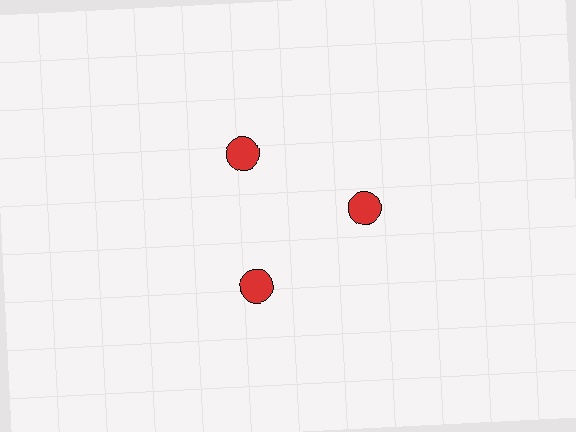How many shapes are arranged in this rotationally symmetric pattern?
There are 3 shapes, arranged in 3 groups of 1.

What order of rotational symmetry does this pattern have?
This pattern has 3-fold rotational symmetry.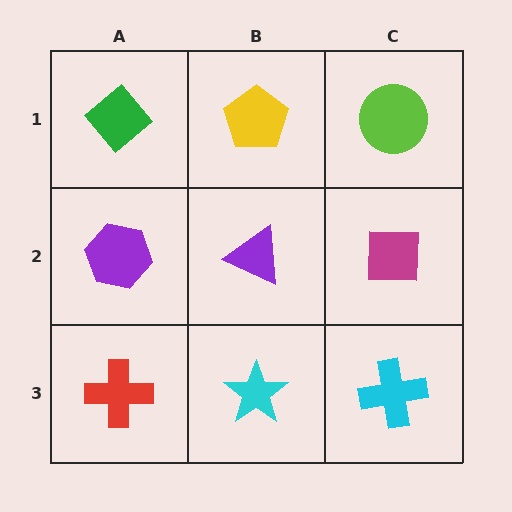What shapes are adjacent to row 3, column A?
A purple hexagon (row 2, column A), a cyan star (row 3, column B).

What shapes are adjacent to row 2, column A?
A green diamond (row 1, column A), a red cross (row 3, column A), a purple triangle (row 2, column B).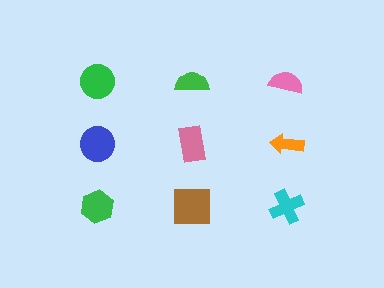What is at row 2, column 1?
A blue circle.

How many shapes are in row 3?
3 shapes.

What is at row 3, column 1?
A green hexagon.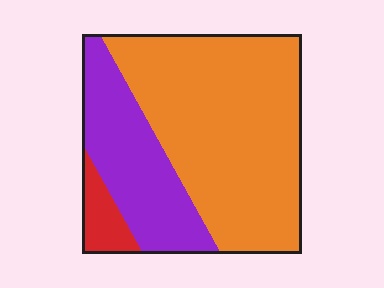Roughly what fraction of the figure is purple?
Purple takes up between a quarter and a half of the figure.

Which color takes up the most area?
Orange, at roughly 65%.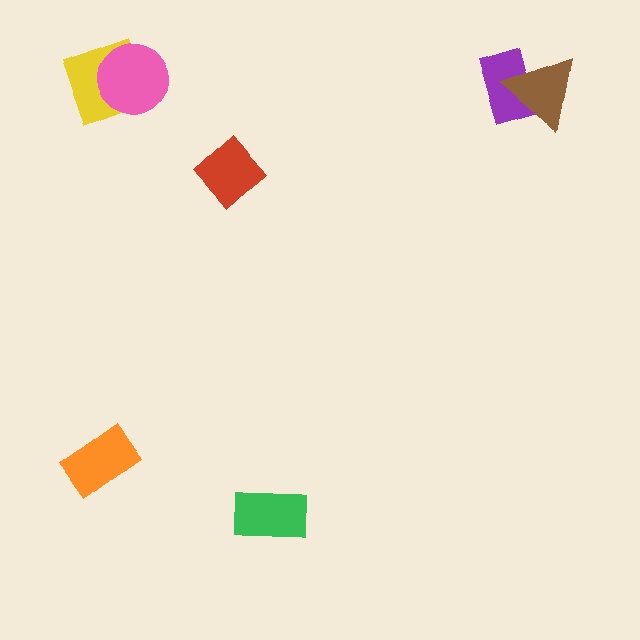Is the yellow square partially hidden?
Yes, it is partially covered by another shape.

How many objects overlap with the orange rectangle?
0 objects overlap with the orange rectangle.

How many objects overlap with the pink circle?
1 object overlaps with the pink circle.